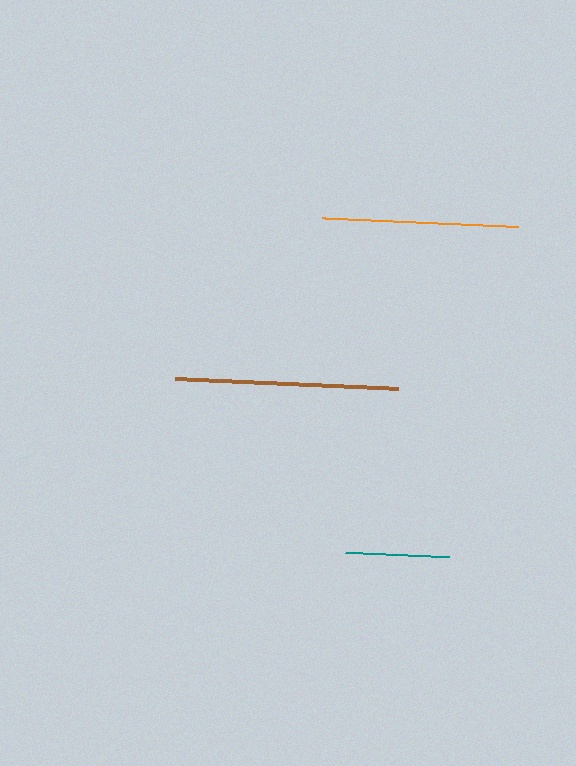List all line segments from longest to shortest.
From longest to shortest: brown, orange, teal.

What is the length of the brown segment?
The brown segment is approximately 222 pixels long.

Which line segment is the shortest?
The teal line is the shortest at approximately 104 pixels.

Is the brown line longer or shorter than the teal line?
The brown line is longer than the teal line.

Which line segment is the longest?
The brown line is the longest at approximately 222 pixels.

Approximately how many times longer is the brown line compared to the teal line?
The brown line is approximately 2.1 times the length of the teal line.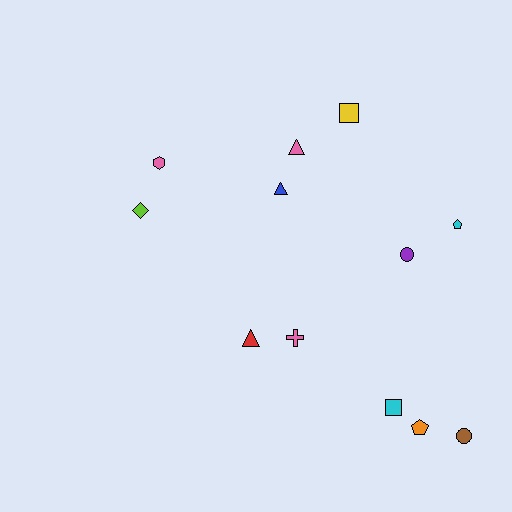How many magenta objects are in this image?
There are no magenta objects.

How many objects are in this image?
There are 12 objects.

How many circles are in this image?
There are 2 circles.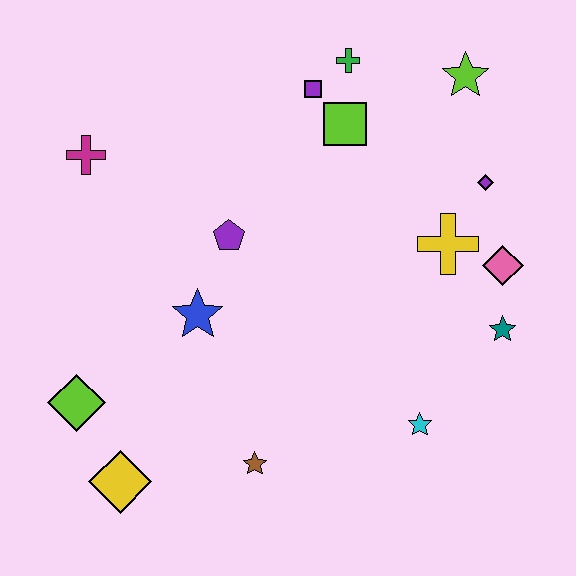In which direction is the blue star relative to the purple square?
The blue star is below the purple square.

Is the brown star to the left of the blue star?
No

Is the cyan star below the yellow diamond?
No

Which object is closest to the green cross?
The purple square is closest to the green cross.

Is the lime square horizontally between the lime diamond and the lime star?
Yes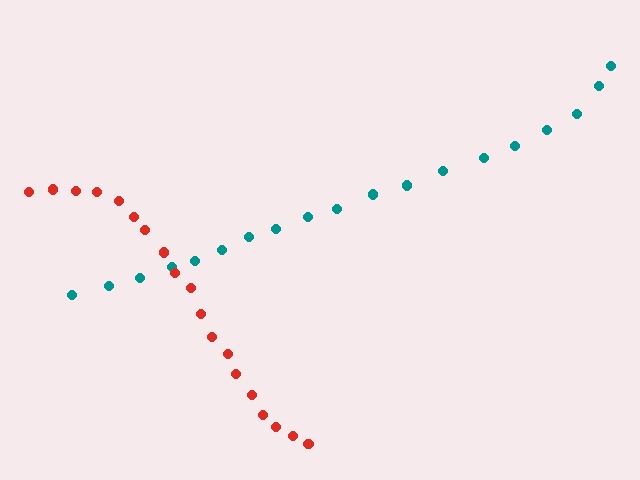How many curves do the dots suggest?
There are 2 distinct paths.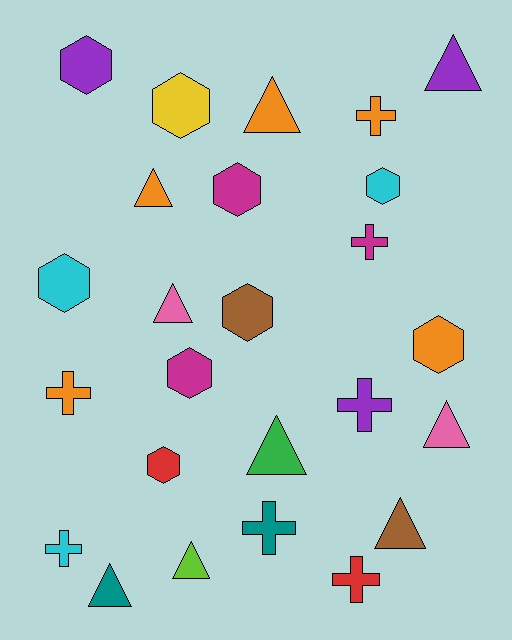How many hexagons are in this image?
There are 9 hexagons.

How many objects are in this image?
There are 25 objects.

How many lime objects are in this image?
There is 1 lime object.